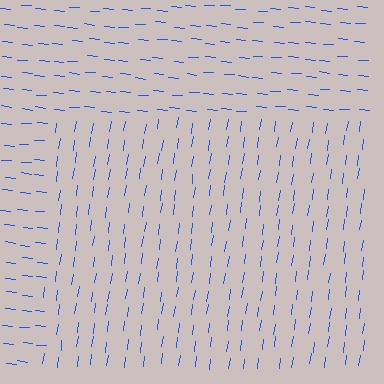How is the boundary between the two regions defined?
The boundary is defined purely by a change in line orientation (approximately 87 degrees difference). All lines are the same color and thickness.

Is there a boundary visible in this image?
Yes, there is a texture boundary formed by a change in line orientation.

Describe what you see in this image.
The image is filled with small blue line segments. A rectangle region in the image has lines oriented differently from the surrounding lines, creating a visible texture boundary.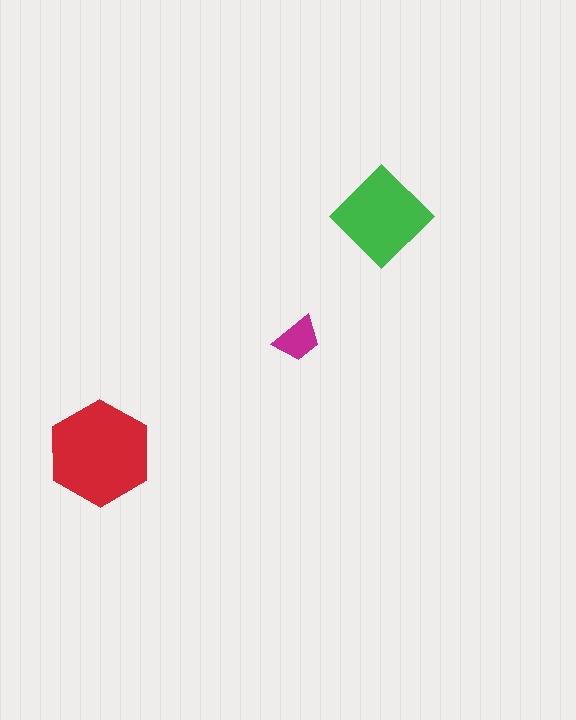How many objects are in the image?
There are 3 objects in the image.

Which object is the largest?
The red hexagon.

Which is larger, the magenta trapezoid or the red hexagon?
The red hexagon.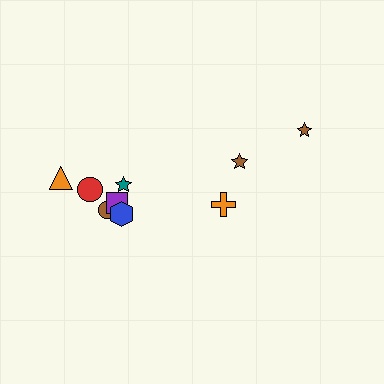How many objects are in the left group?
There are 6 objects.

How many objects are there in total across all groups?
There are 9 objects.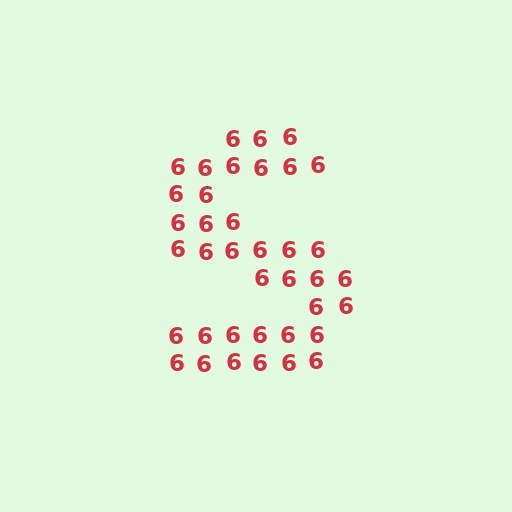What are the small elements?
The small elements are digit 6's.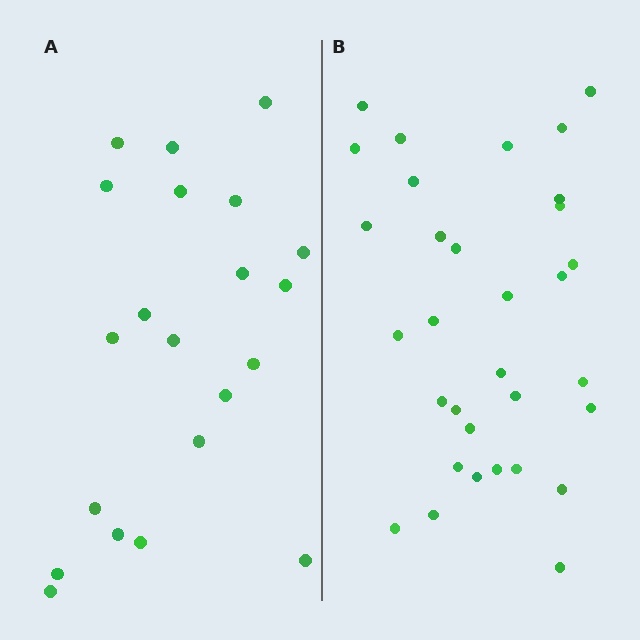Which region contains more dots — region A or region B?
Region B (the right region) has more dots.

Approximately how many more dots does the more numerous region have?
Region B has roughly 12 or so more dots than region A.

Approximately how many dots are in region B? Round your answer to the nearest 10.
About 30 dots. (The exact count is 32, which rounds to 30.)